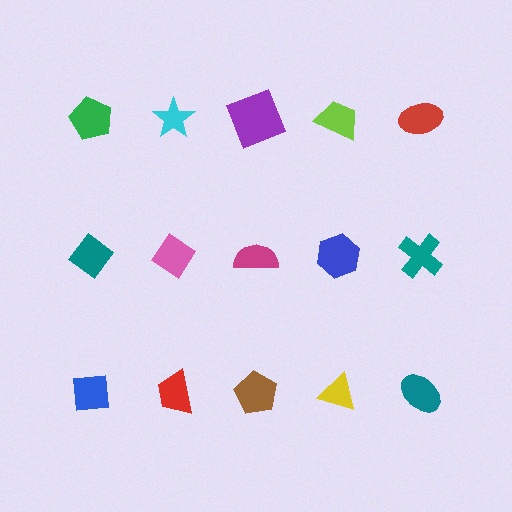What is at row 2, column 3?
A magenta semicircle.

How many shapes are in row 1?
5 shapes.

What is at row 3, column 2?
A red trapezoid.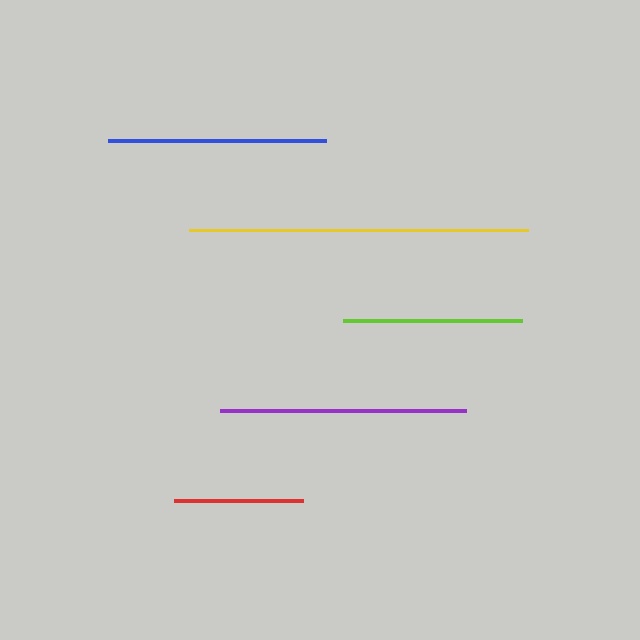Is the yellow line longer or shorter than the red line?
The yellow line is longer than the red line.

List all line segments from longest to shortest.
From longest to shortest: yellow, purple, blue, lime, red.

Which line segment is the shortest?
The red line is the shortest at approximately 130 pixels.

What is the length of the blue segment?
The blue segment is approximately 218 pixels long.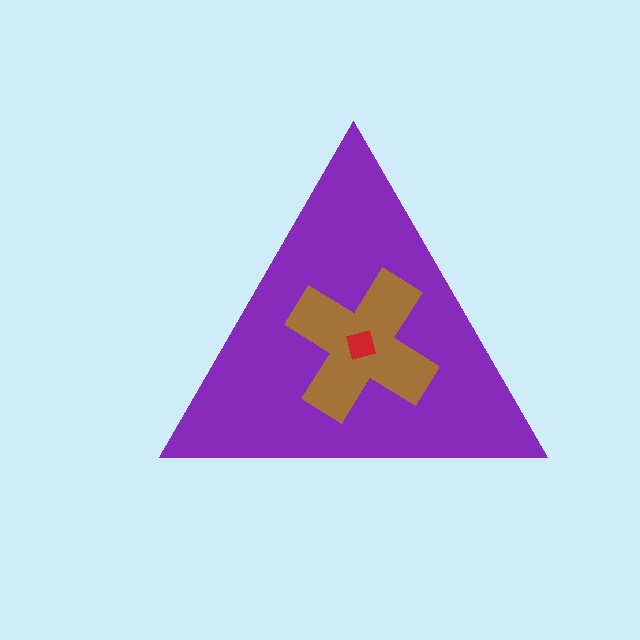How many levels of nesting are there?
3.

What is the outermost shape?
The purple triangle.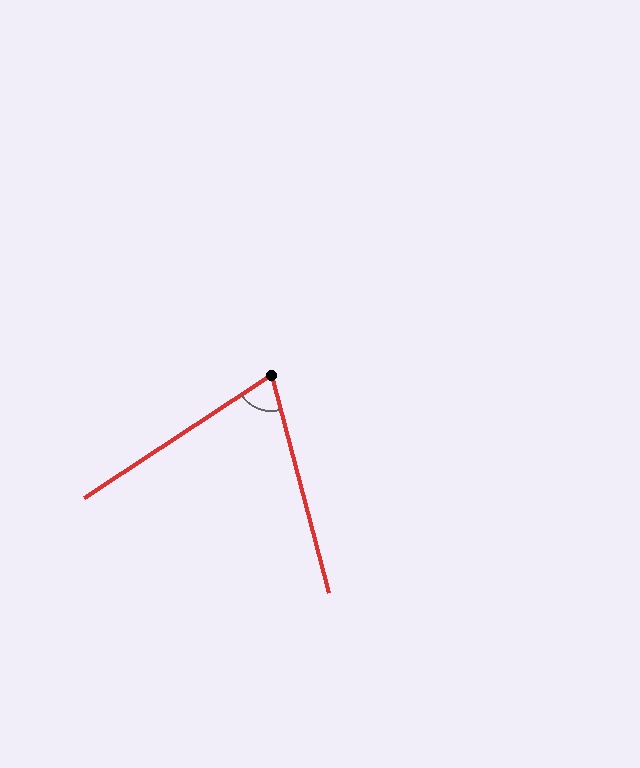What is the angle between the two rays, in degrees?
Approximately 71 degrees.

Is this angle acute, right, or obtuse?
It is acute.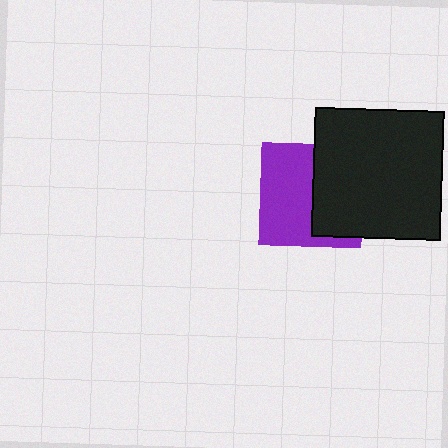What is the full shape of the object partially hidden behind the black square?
The partially hidden object is a purple square.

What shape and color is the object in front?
The object in front is a black square.